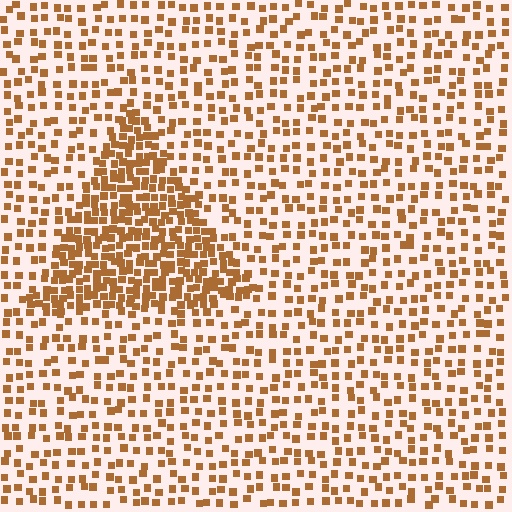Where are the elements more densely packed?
The elements are more densely packed inside the triangle boundary.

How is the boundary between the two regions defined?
The boundary is defined by a change in element density (approximately 2.3x ratio). All elements are the same color, size, and shape.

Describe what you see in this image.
The image contains small brown elements arranged at two different densities. A triangle-shaped region is visible where the elements are more densely packed than the surrounding area.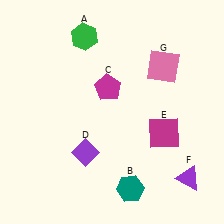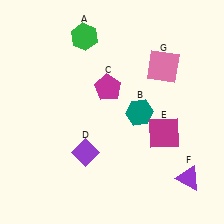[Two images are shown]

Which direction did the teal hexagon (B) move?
The teal hexagon (B) moved up.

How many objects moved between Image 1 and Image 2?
1 object moved between the two images.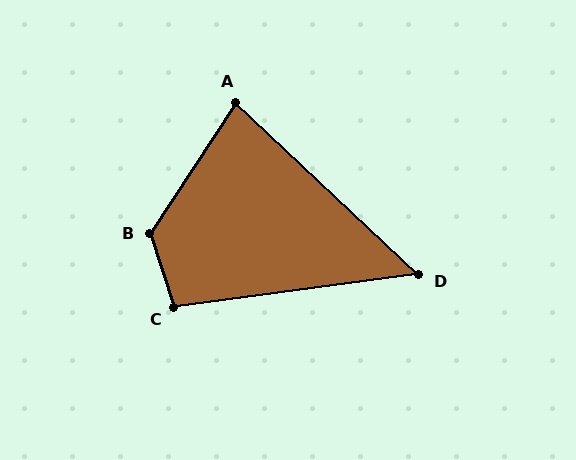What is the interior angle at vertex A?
Approximately 80 degrees (acute).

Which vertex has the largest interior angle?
B, at approximately 129 degrees.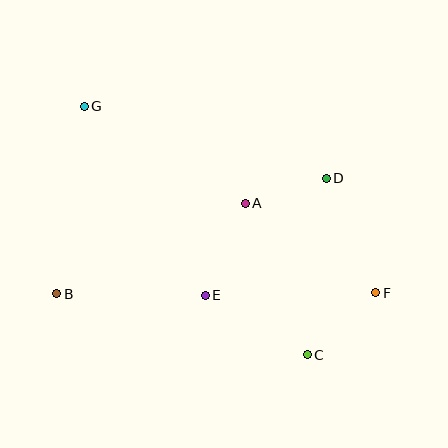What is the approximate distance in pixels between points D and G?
The distance between D and G is approximately 253 pixels.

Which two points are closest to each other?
Points A and D are closest to each other.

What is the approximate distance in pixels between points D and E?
The distance between D and E is approximately 168 pixels.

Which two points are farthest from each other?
Points F and G are farthest from each other.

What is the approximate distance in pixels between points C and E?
The distance between C and E is approximately 118 pixels.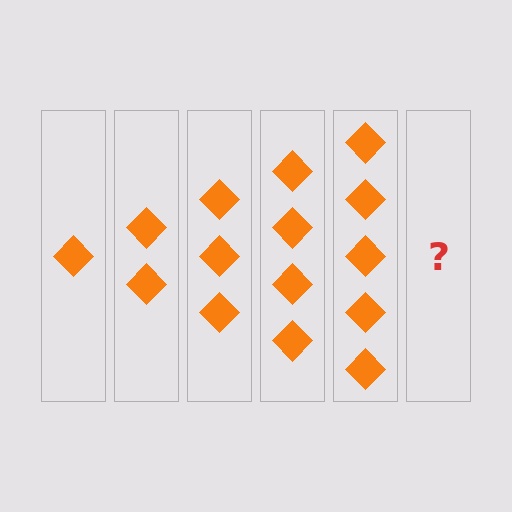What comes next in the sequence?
The next element should be 6 diamonds.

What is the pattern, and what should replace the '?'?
The pattern is that each step adds one more diamond. The '?' should be 6 diamonds.